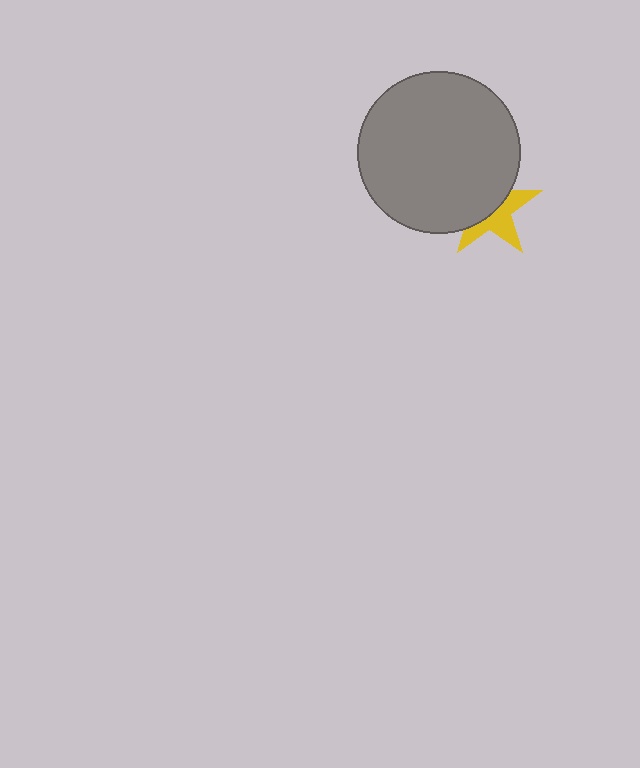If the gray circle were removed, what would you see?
You would see the complete yellow star.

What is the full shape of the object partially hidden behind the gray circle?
The partially hidden object is a yellow star.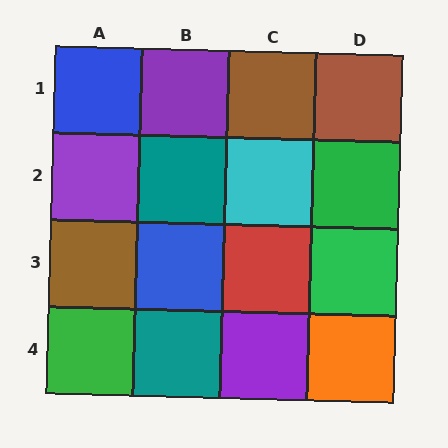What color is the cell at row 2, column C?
Cyan.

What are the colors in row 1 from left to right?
Blue, purple, brown, brown.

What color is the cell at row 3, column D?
Green.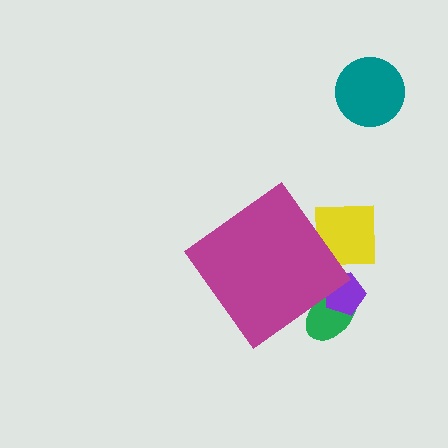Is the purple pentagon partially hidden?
Yes, the purple pentagon is partially hidden behind the magenta diamond.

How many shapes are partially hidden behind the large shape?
3 shapes are partially hidden.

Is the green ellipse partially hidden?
Yes, the green ellipse is partially hidden behind the magenta diamond.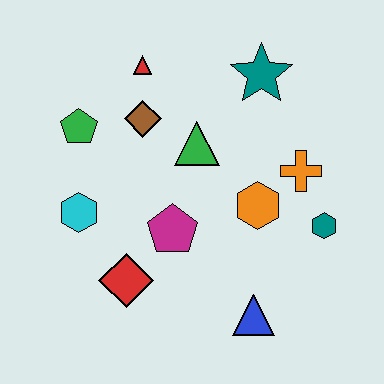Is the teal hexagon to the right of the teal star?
Yes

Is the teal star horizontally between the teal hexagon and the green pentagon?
Yes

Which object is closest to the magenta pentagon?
The red diamond is closest to the magenta pentagon.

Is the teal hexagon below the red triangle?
Yes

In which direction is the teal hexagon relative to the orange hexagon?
The teal hexagon is to the right of the orange hexagon.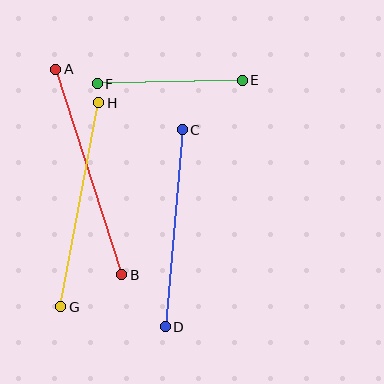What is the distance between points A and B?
The distance is approximately 216 pixels.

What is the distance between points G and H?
The distance is approximately 207 pixels.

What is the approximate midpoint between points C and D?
The midpoint is at approximately (174, 228) pixels.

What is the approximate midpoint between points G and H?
The midpoint is at approximately (80, 205) pixels.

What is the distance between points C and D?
The distance is approximately 198 pixels.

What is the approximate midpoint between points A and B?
The midpoint is at approximately (89, 172) pixels.